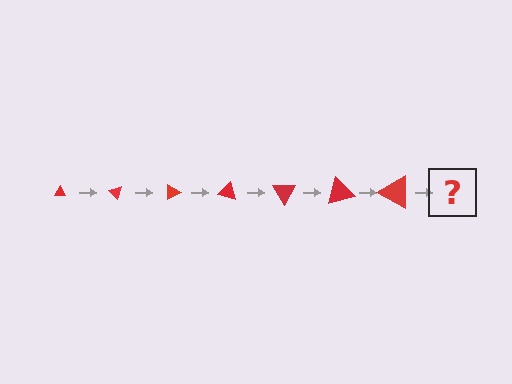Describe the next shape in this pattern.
It should be a triangle, larger than the previous one and rotated 315 degrees from the start.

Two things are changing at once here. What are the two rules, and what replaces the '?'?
The two rules are that the triangle grows larger each step and it rotates 45 degrees each step. The '?' should be a triangle, larger than the previous one and rotated 315 degrees from the start.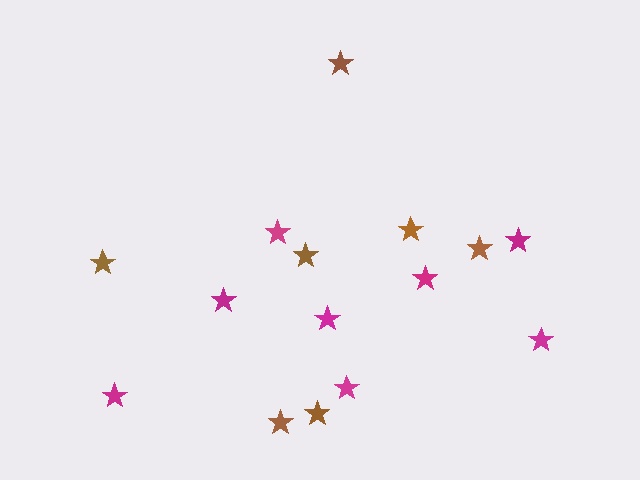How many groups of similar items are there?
There are 2 groups: one group of magenta stars (8) and one group of brown stars (7).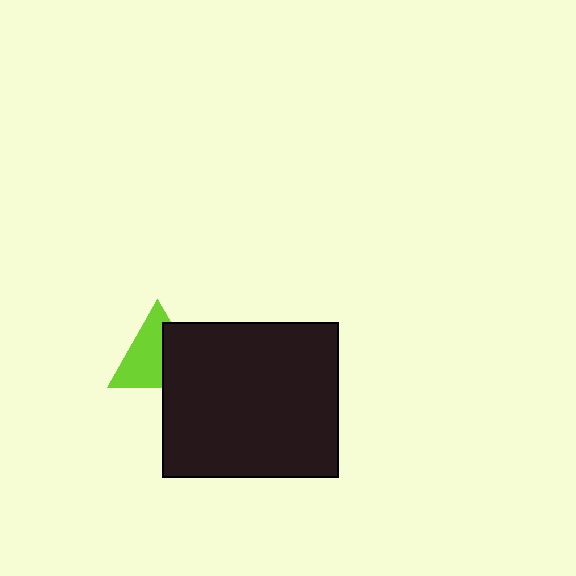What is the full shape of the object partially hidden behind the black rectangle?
The partially hidden object is a lime triangle.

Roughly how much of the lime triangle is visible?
About half of it is visible (roughly 59%).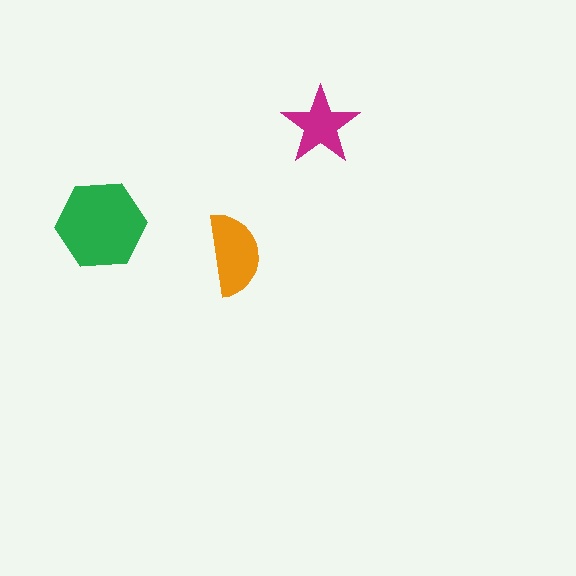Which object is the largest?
The green hexagon.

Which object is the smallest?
The magenta star.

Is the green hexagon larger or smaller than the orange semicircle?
Larger.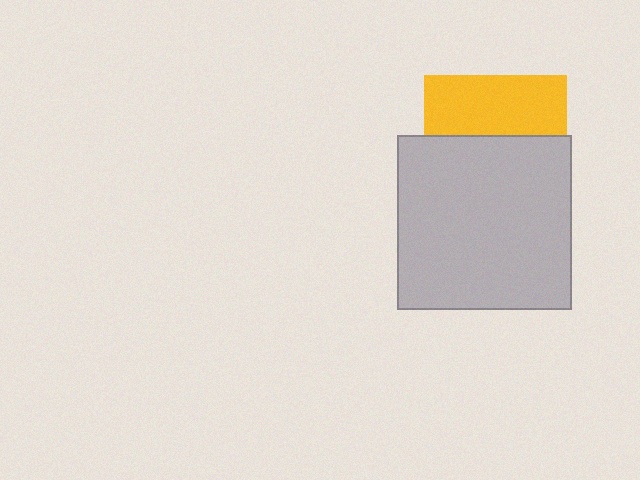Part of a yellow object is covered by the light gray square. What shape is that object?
It is a square.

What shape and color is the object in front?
The object in front is a light gray square.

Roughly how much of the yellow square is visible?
A small part of it is visible (roughly 42%).